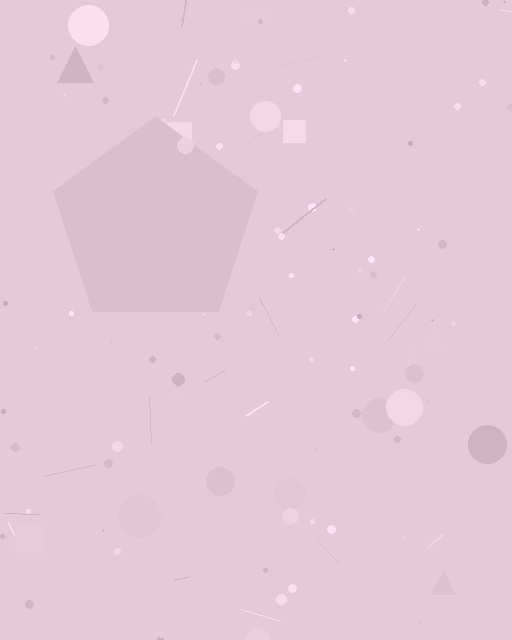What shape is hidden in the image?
A pentagon is hidden in the image.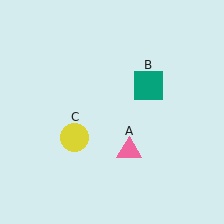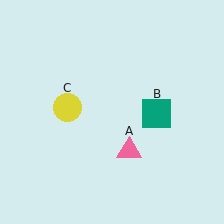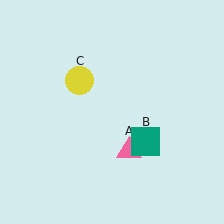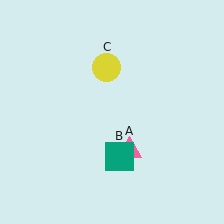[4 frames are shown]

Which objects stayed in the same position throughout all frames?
Pink triangle (object A) remained stationary.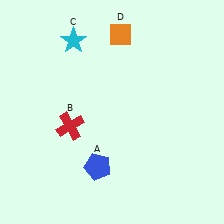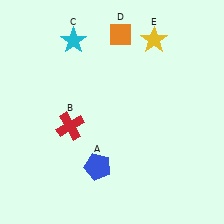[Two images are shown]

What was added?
A yellow star (E) was added in Image 2.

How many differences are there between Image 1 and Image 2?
There is 1 difference between the two images.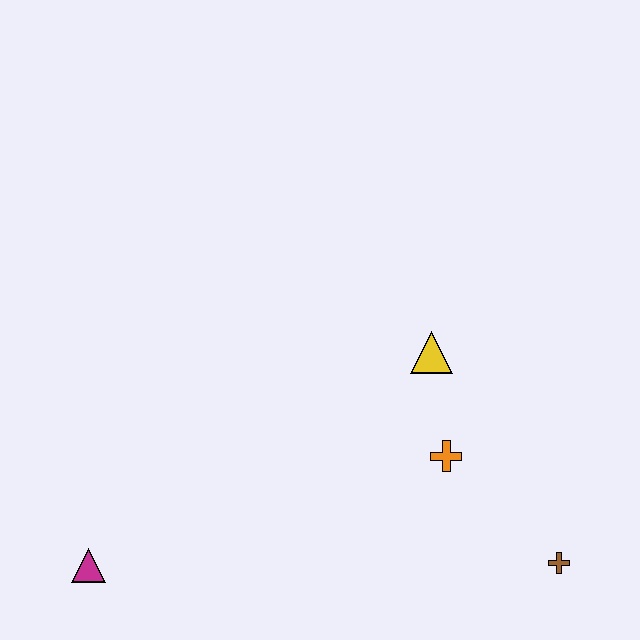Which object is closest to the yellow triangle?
The orange cross is closest to the yellow triangle.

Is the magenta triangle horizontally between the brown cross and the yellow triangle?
No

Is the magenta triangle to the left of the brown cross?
Yes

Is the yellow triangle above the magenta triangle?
Yes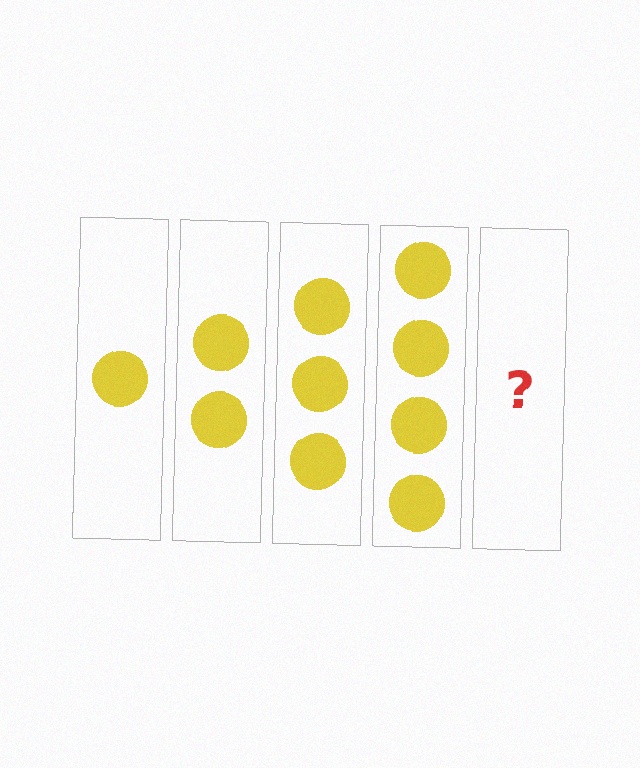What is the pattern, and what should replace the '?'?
The pattern is that each step adds one more circle. The '?' should be 5 circles.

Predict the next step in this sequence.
The next step is 5 circles.